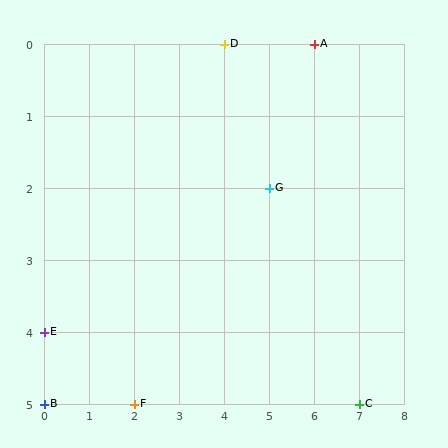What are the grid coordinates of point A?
Point A is at grid coordinates (6, 0).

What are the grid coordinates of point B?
Point B is at grid coordinates (0, 5).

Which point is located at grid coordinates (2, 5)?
Point F is at (2, 5).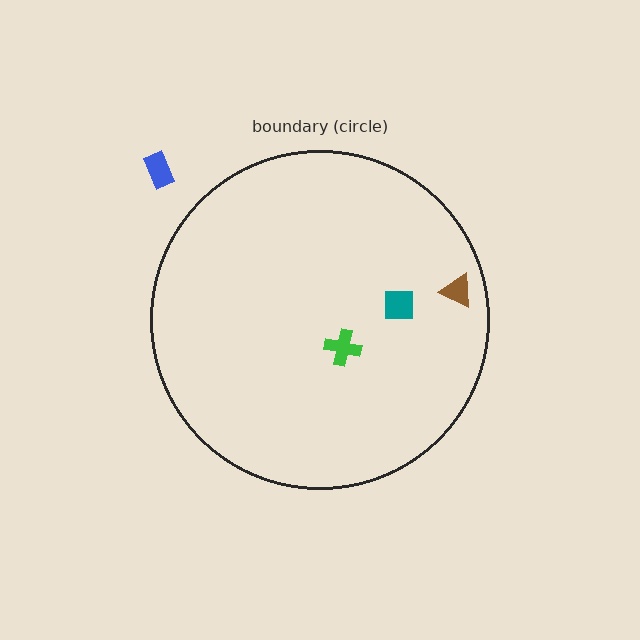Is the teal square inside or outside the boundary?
Inside.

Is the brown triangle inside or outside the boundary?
Inside.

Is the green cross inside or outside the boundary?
Inside.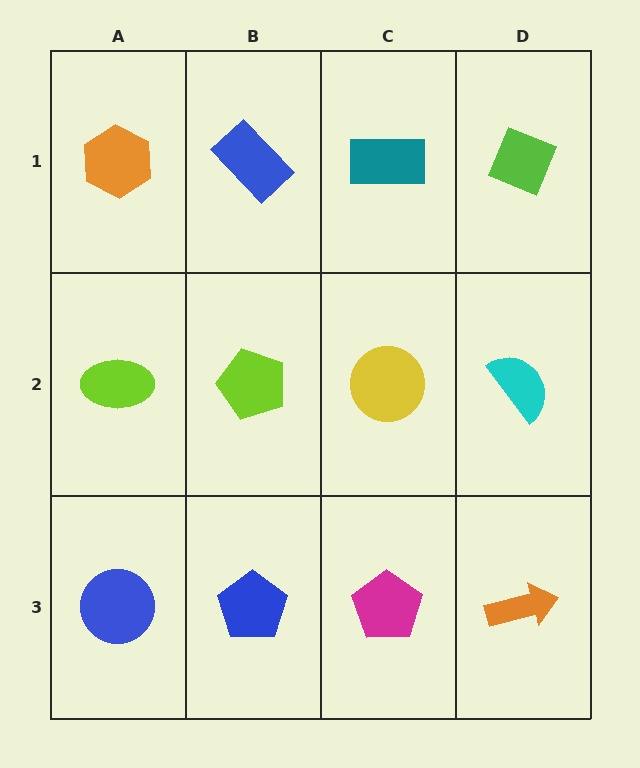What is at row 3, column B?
A blue pentagon.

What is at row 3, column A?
A blue circle.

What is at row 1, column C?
A teal rectangle.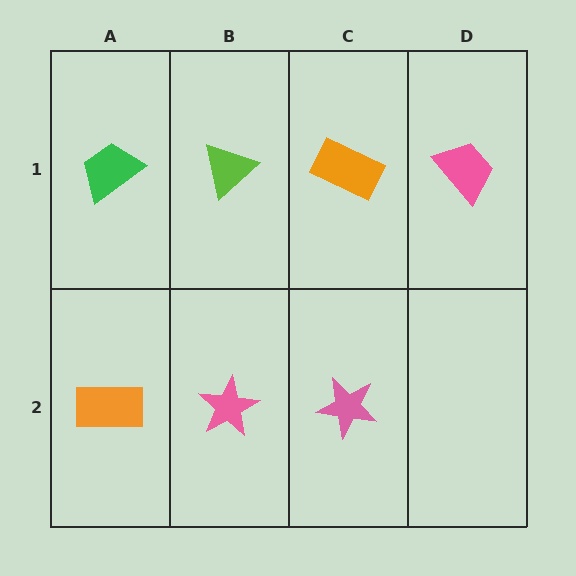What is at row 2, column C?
A pink star.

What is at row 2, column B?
A pink star.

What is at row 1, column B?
A lime triangle.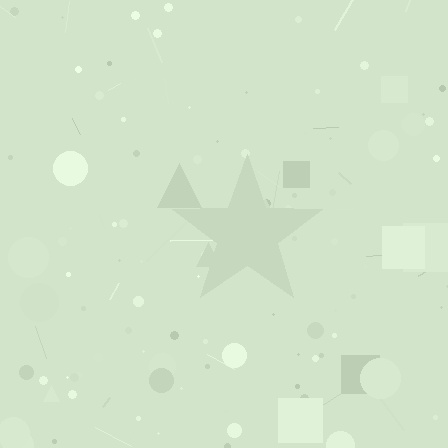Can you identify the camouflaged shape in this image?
The camouflaged shape is a star.